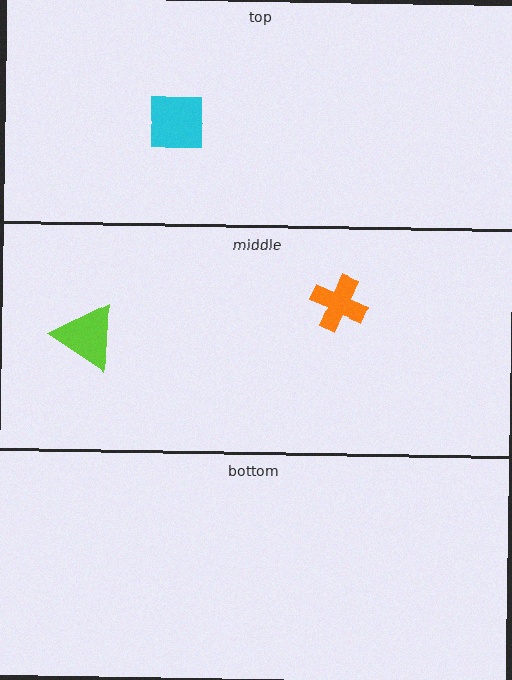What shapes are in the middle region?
The orange cross, the lime triangle.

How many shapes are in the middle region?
2.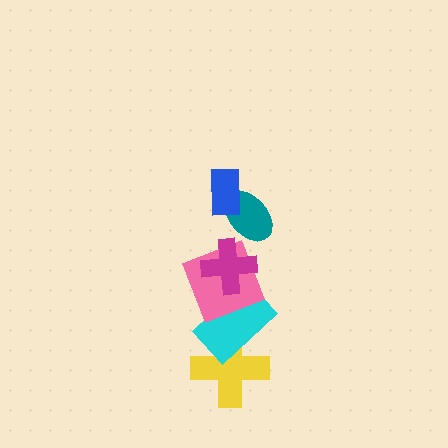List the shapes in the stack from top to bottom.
From top to bottom: the blue rectangle, the teal ellipse, the magenta cross, the pink square, the cyan rectangle, the yellow cross.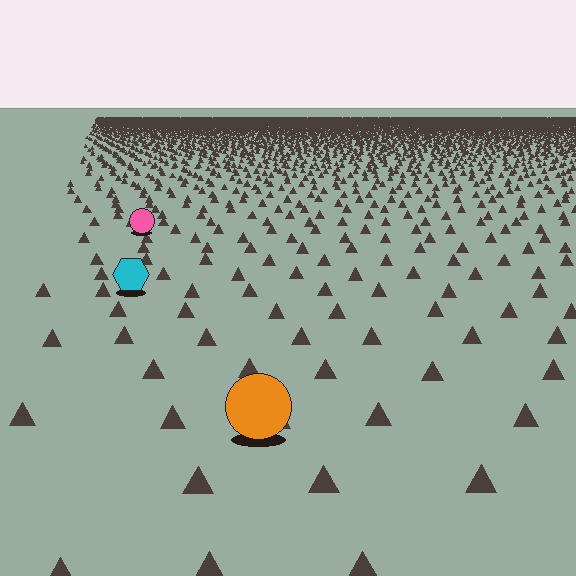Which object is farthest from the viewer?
The pink circle is farthest from the viewer. It appears smaller and the ground texture around it is denser.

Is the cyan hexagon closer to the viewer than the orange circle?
No. The orange circle is closer — you can tell from the texture gradient: the ground texture is coarser near it.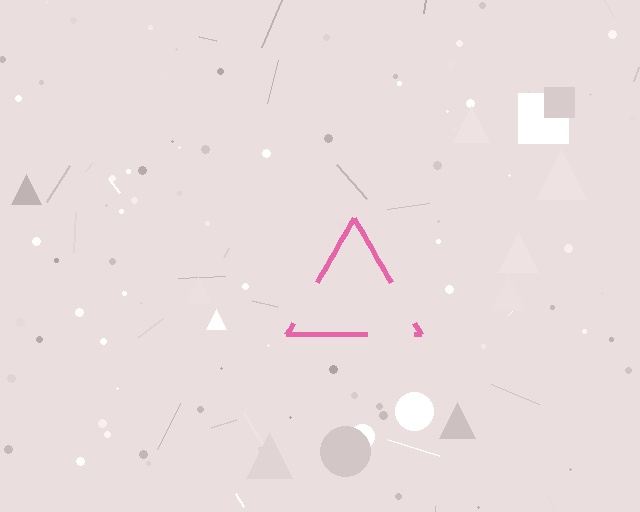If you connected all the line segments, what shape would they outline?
They would outline a triangle.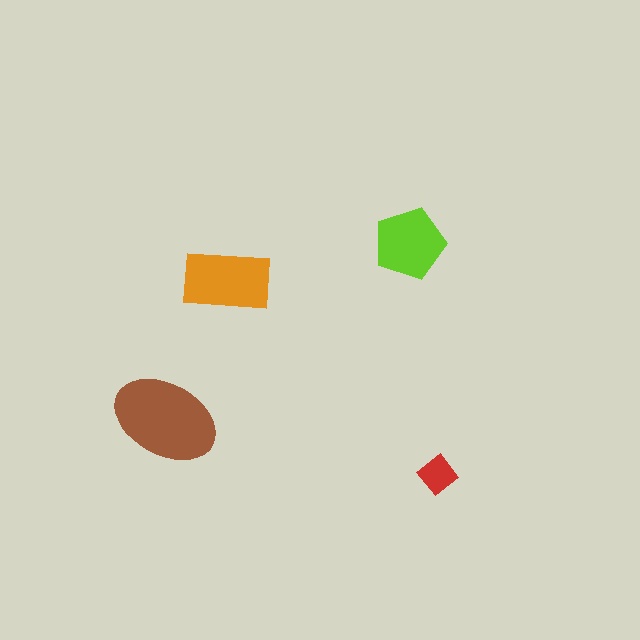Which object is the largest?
The brown ellipse.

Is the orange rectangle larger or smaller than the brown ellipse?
Smaller.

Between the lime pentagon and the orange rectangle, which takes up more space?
The orange rectangle.